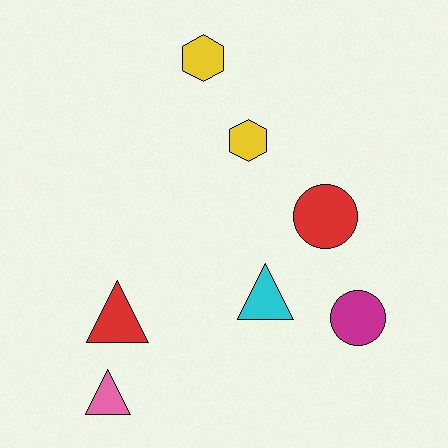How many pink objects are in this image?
There is 1 pink object.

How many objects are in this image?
There are 7 objects.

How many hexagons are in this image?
There are 2 hexagons.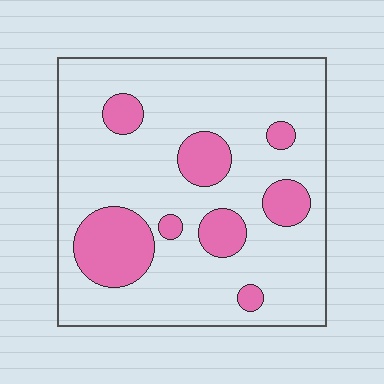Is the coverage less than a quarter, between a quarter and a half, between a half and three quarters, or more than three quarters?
Less than a quarter.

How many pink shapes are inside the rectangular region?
8.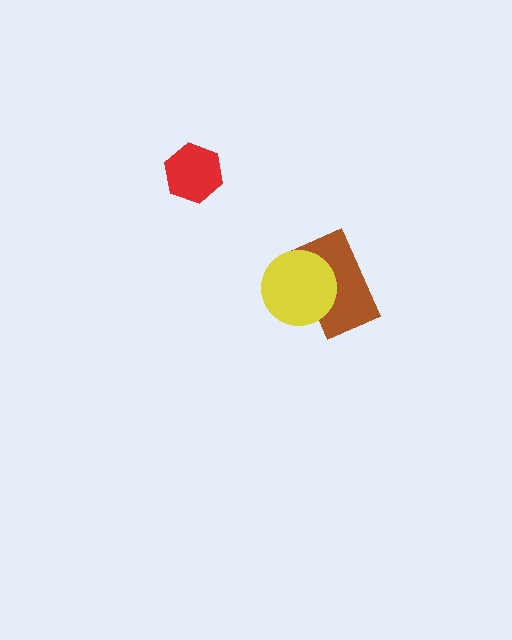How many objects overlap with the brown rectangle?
1 object overlaps with the brown rectangle.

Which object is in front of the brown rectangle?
The yellow circle is in front of the brown rectangle.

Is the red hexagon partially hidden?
No, no other shape covers it.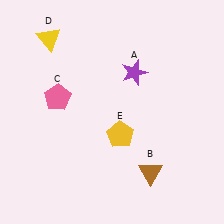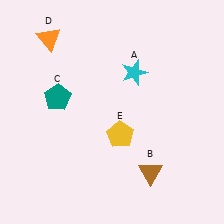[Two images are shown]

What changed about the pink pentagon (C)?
In Image 1, C is pink. In Image 2, it changed to teal.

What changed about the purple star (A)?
In Image 1, A is purple. In Image 2, it changed to cyan.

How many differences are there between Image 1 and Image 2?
There are 3 differences between the two images.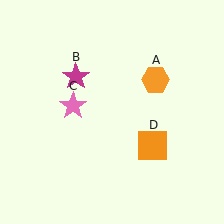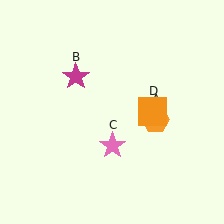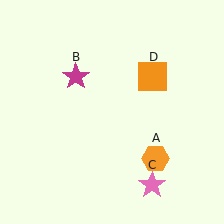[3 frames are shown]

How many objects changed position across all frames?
3 objects changed position: orange hexagon (object A), pink star (object C), orange square (object D).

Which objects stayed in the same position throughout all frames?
Magenta star (object B) remained stationary.